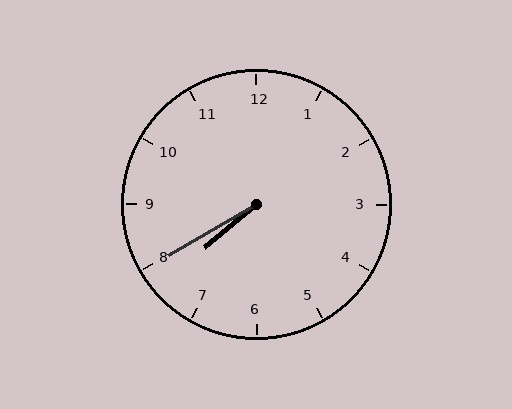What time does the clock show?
7:40.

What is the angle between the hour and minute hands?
Approximately 10 degrees.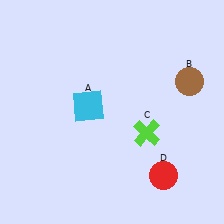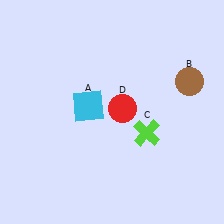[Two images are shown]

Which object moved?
The red circle (D) moved up.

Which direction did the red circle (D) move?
The red circle (D) moved up.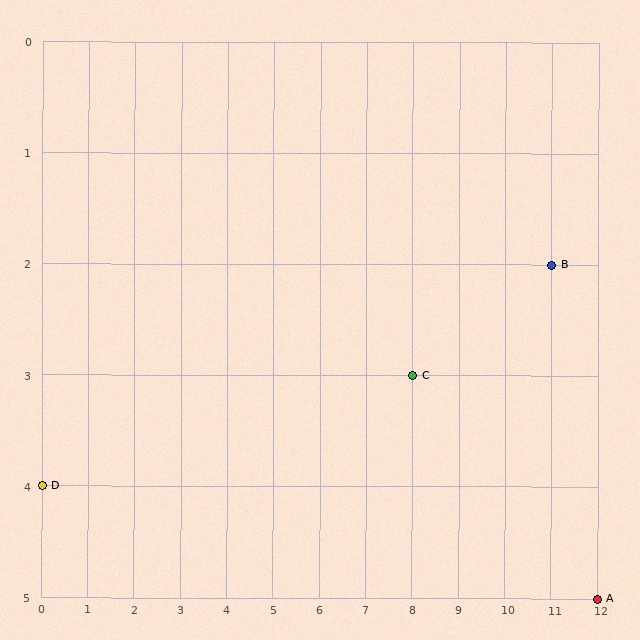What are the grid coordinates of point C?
Point C is at grid coordinates (8, 3).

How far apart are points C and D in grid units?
Points C and D are 8 columns and 1 row apart (about 8.1 grid units diagonally).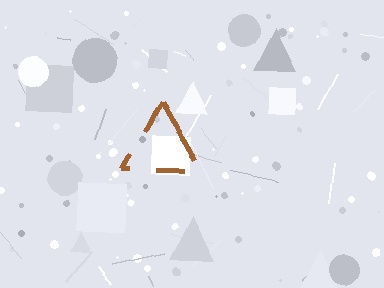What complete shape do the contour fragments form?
The contour fragments form a triangle.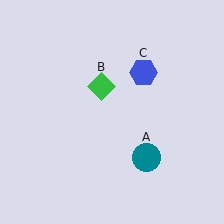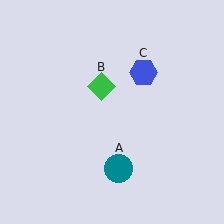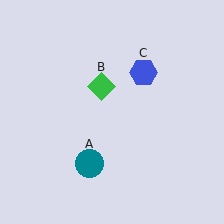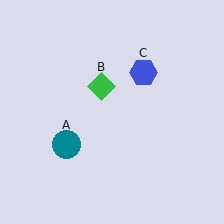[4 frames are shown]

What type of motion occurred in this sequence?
The teal circle (object A) rotated clockwise around the center of the scene.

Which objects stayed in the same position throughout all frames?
Green diamond (object B) and blue hexagon (object C) remained stationary.